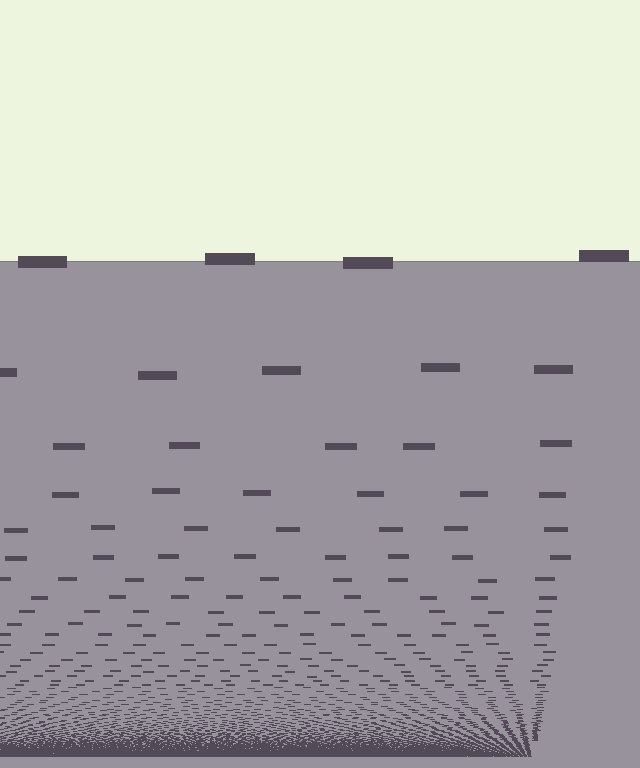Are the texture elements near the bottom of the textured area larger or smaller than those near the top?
Smaller. The gradient is inverted — elements near the bottom are smaller and denser.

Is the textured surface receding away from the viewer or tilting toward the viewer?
The surface appears to tilt toward the viewer. Texture elements get larger and sparser toward the top.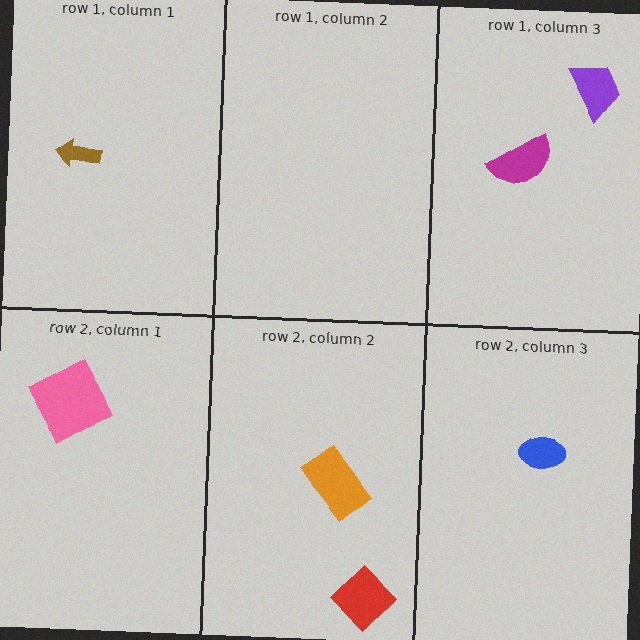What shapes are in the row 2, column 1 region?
The pink square.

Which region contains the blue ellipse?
The row 2, column 3 region.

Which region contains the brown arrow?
The row 1, column 1 region.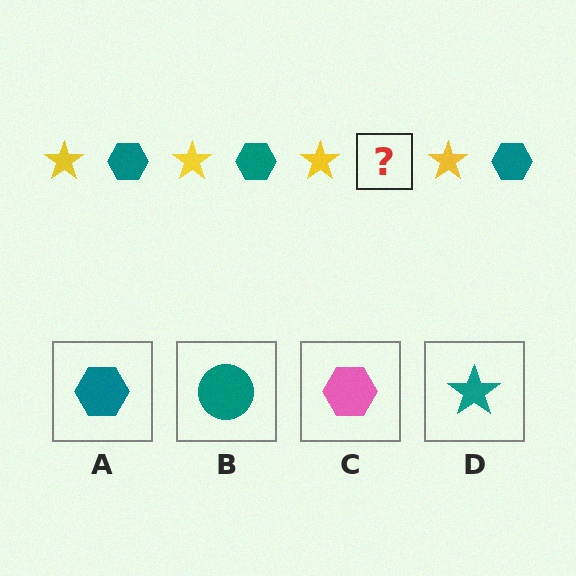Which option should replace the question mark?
Option A.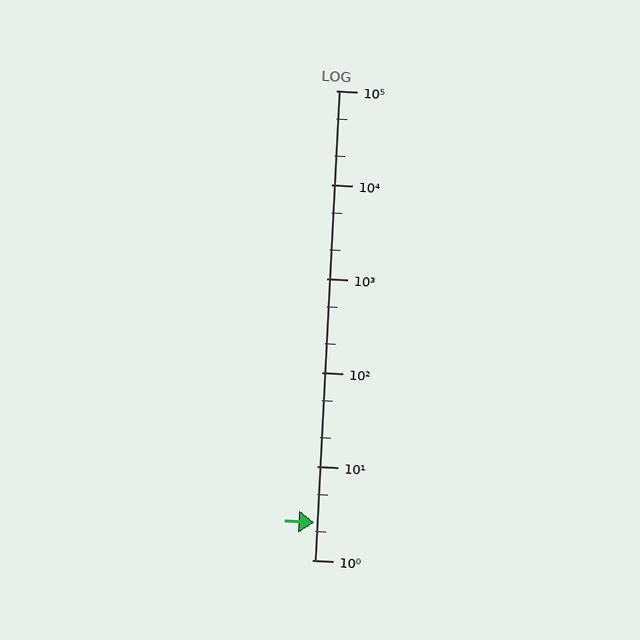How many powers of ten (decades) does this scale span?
The scale spans 5 decades, from 1 to 100000.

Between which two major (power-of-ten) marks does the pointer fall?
The pointer is between 1 and 10.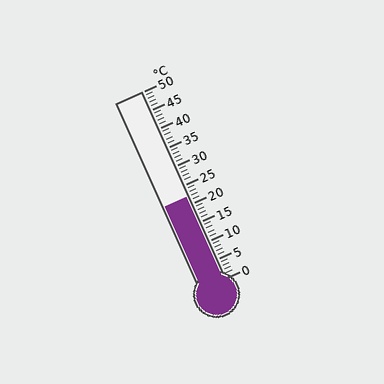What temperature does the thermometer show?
The thermometer shows approximately 22°C.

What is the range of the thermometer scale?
The thermometer scale ranges from 0°C to 50°C.